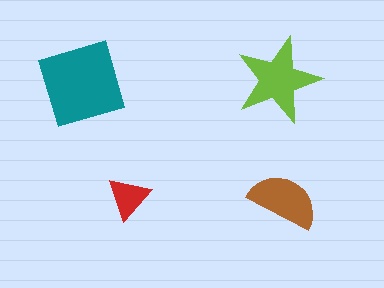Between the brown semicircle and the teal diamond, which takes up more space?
The teal diamond.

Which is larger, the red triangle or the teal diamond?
The teal diamond.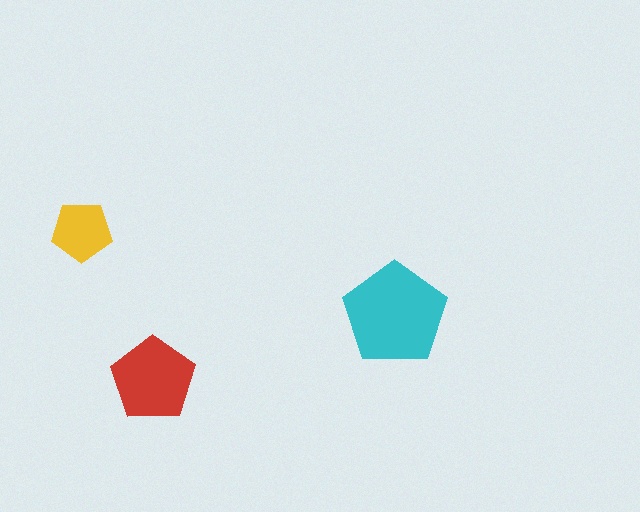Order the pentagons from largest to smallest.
the cyan one, the red one, the yellow one.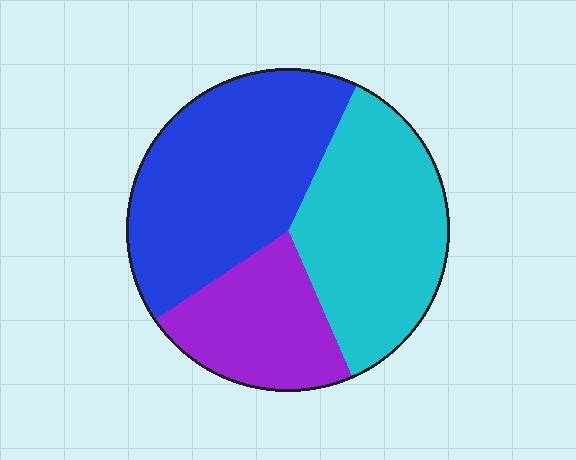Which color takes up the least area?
Purple, at roughly 20%.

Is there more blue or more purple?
Blue.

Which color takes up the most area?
Blue, at roughly 40%.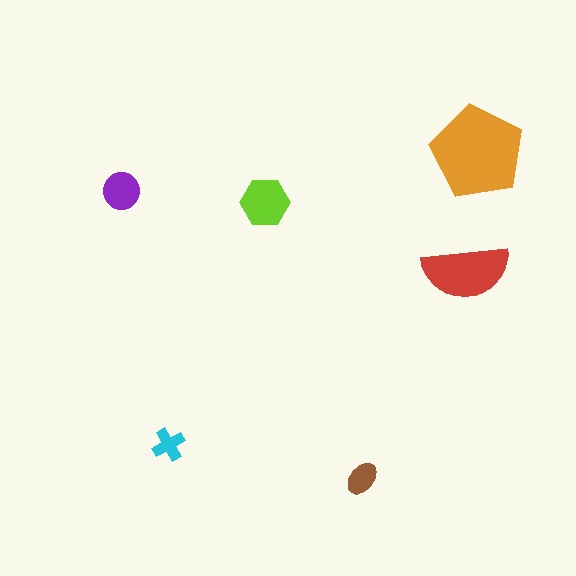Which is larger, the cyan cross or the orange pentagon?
The orange pentagon.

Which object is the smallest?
The cyan cross.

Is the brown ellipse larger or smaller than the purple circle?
Smaller.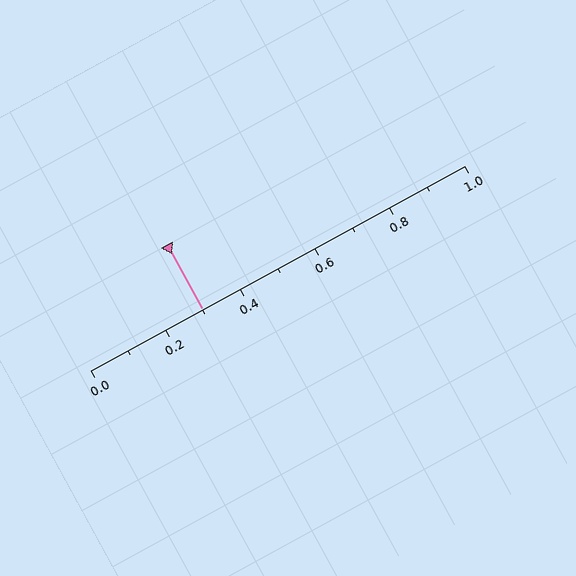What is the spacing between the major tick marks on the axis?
The major ticks are spaced 0.2 apart.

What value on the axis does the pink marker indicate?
The marker indicates approximately 0.3.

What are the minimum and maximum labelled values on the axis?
The axis runs from 0.0 to 1.0.